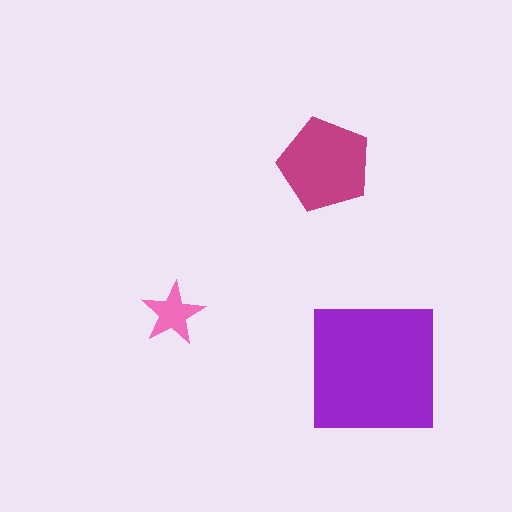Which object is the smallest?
The pink star.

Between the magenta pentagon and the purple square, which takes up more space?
The purple square.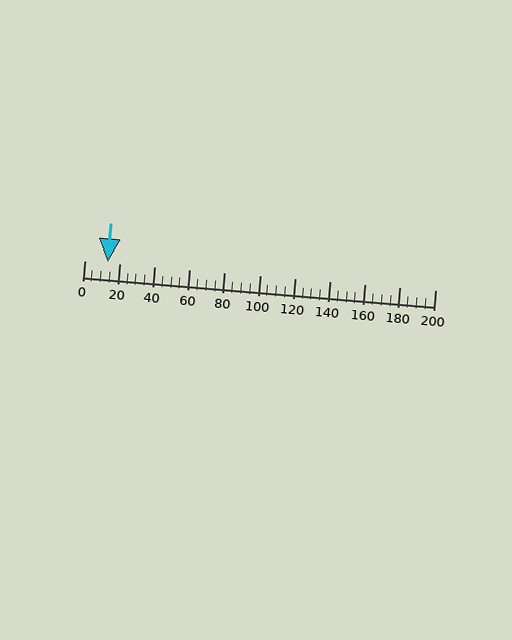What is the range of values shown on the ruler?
The ruler shows values from 0 to 200.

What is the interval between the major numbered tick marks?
The major tick marks are spaced 20 units apart.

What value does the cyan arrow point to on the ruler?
The cyan arrow points to approximately 13.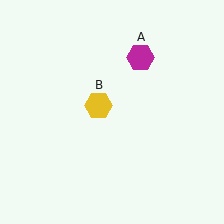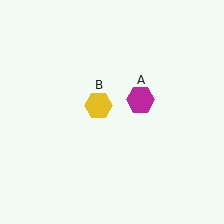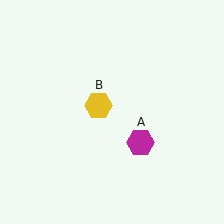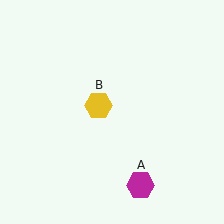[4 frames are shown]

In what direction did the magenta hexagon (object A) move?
The magenta hexagon (object A) moved down.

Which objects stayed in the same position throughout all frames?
Yellow hexagon (object B) remained stationary.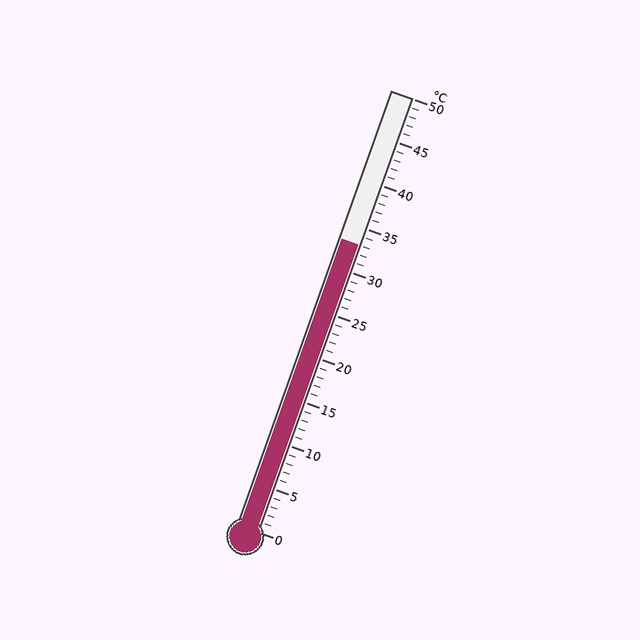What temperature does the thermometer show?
The thermometer shows approximately 33°C.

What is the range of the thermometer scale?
The thermometer scale ranges from 0°C to 50°C.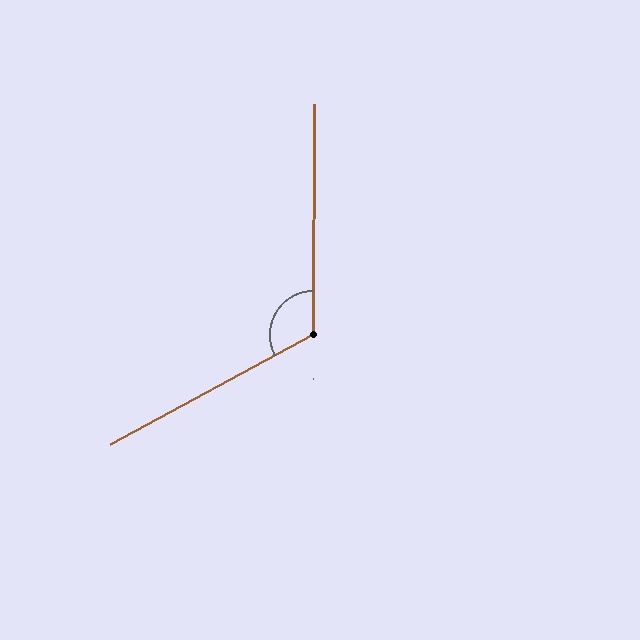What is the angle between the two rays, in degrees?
Approximately 119 degrees.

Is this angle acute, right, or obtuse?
It is obtuse.